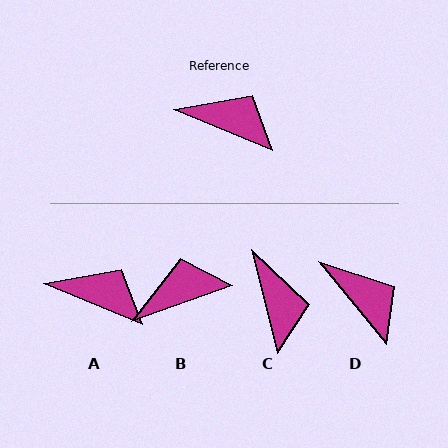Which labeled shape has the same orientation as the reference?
A.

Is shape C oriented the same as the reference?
No, it is off by about 54 degrees.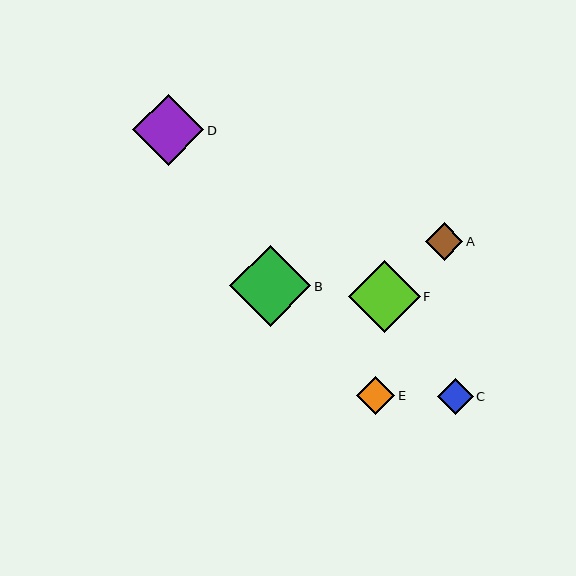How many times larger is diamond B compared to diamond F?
Diamond B is approximately 1.1 times the size of diamond F.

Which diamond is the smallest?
Diamond C is the smallest with a size of approximately 36 pixels.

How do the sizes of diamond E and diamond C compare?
Diamond E and diamond C are approximately the same size.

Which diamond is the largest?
Diamond B is the largest with a size of approximately 81 pixels.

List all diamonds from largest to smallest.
From largest to smallest: B, F, D, E, A, C.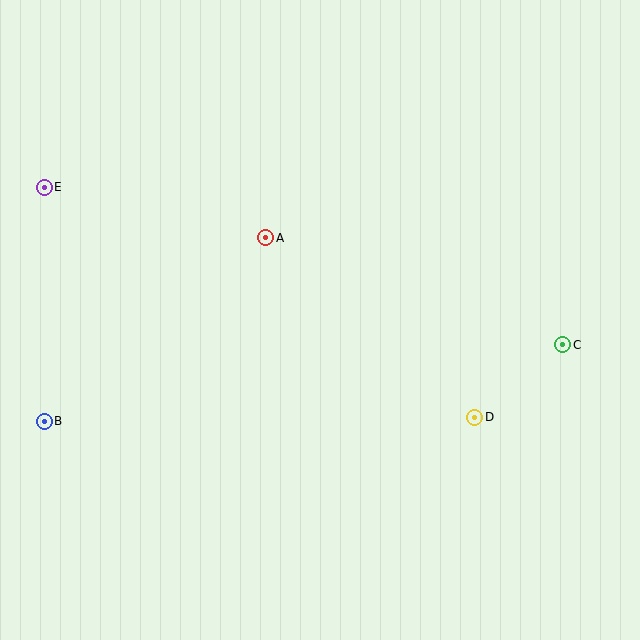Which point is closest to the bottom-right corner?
Point D is closest to the bottom-right corner.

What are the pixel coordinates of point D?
Point D is at (475, 417).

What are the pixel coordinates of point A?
Point A is at (266, 238).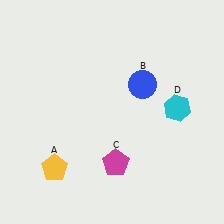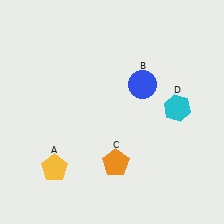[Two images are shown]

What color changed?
The pentagon (C) changed from magenta in Image 1 to orange in Image 2.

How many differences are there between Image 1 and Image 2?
There is 1 difference between the two images.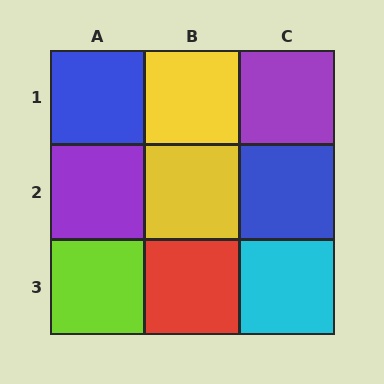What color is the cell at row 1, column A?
Blue.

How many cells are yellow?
2 cells are yellow.